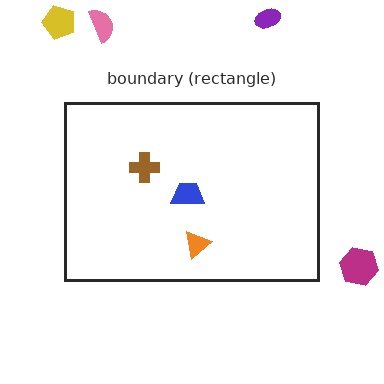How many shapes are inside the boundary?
3 inside, 4 outside.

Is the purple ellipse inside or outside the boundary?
Outside.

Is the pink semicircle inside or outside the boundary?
Outside.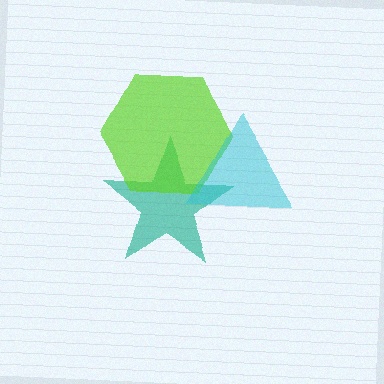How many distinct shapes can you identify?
There are 3 distinct shapes: a teal star, a lime hexagon, a cyan triangle.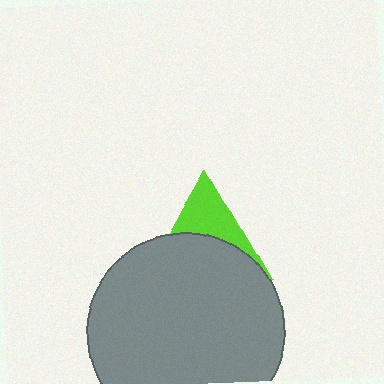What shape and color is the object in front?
The object in front is a gray circle.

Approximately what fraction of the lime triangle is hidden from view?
Roughly 61% of the lime triangle is hidden behind the gray circle.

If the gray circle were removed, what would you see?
You would see the complete lime triangle.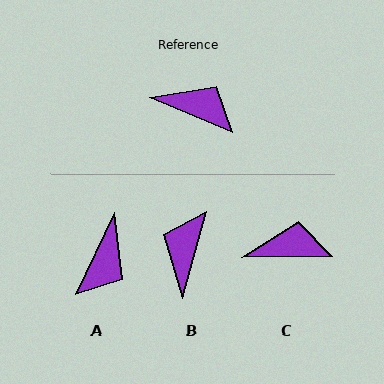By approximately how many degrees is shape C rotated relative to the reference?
Approximately 23 degrees counter-clockwise.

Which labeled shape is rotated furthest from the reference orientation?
B, about 98 degrees away.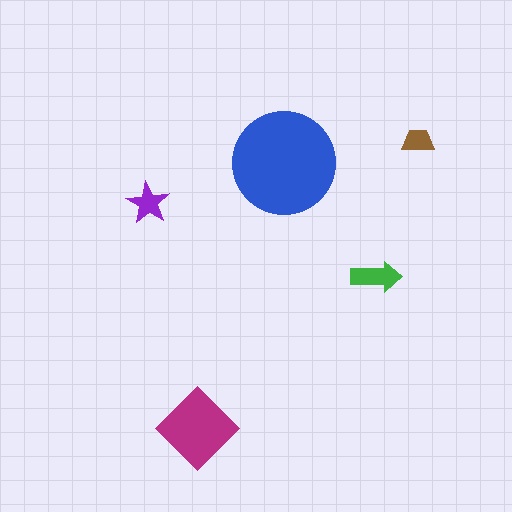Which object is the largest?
The blue circle.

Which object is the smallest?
The brown trapezoid.